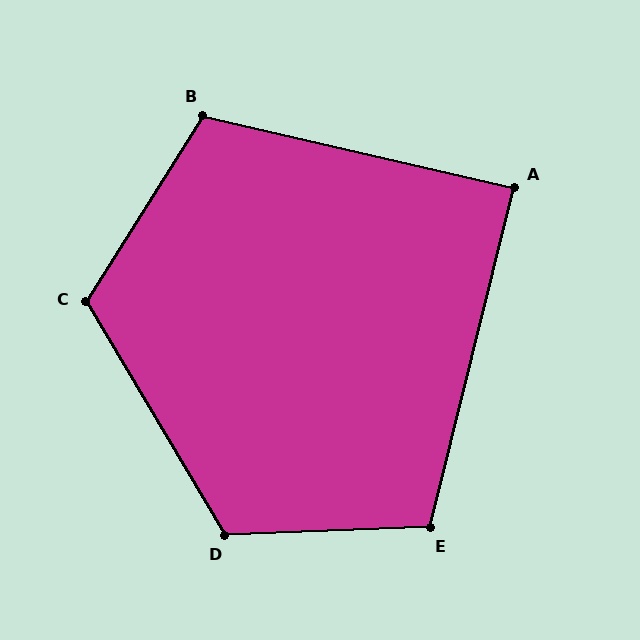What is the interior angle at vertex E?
Approximately 106 degrees (obtuse).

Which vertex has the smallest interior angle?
A, at approximately 89 degrees.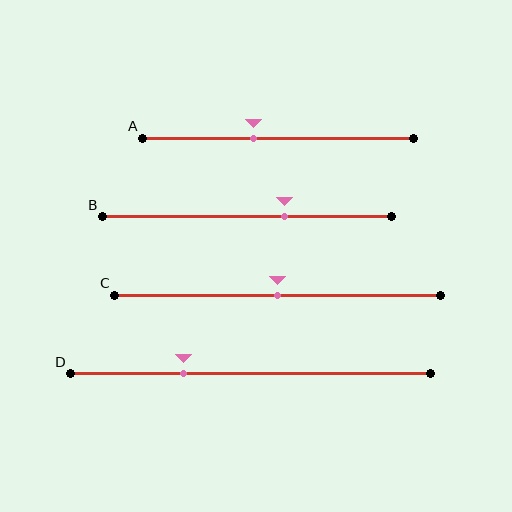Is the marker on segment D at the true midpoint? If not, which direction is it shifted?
No, the marker on segment D is shifted to the left by about 19% of the segment length.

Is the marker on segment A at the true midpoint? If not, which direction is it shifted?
No, the marker on segment A is shifted to the left by about 9% of the segment length.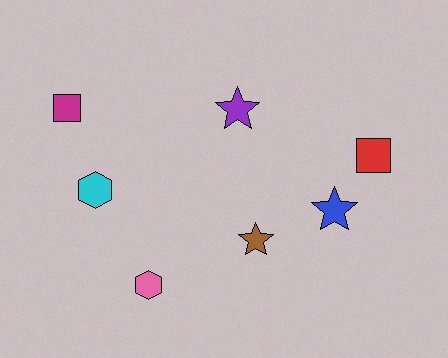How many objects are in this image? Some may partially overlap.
There are 7 objects.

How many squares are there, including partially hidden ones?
There are 2 squares.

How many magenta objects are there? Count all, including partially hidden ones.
There is 1 magenta object.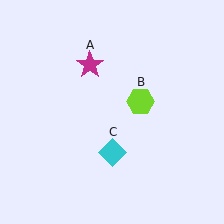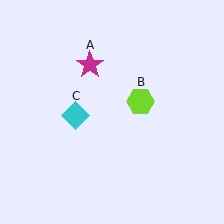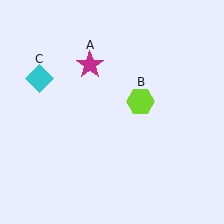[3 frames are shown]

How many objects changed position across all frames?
1 object changed position: cyan diamond (object C).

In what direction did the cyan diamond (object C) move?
The cyan diamond (object C) moved up and to the left.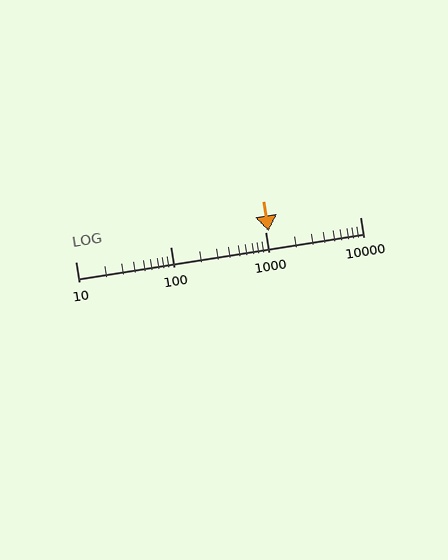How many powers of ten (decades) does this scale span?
The scale spans 3 decades, from 10 to 10000.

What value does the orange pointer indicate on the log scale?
The pointer indicates approximately 1100.